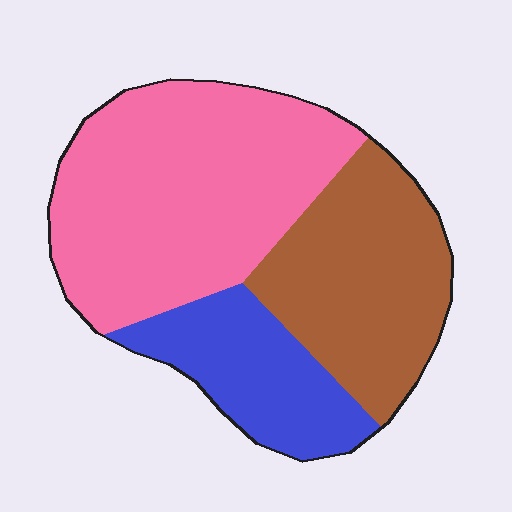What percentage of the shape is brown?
Brown takes up about one third (1/3) of the shape.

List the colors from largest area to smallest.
From largest to smallest: pink, brown, blue.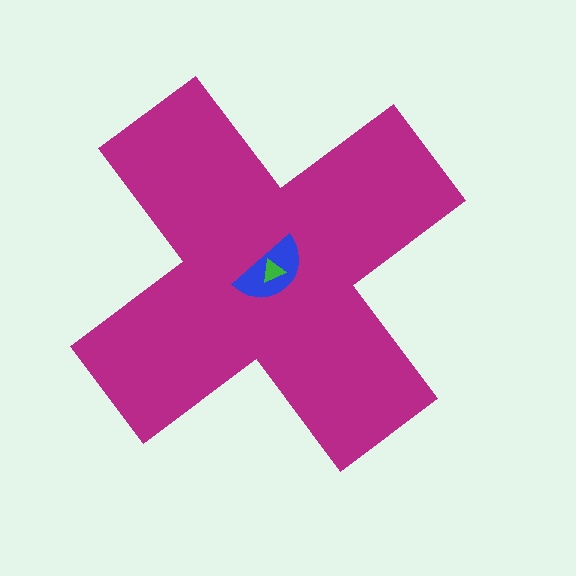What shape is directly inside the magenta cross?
The blue semicircle.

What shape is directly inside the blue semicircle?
The green triangle.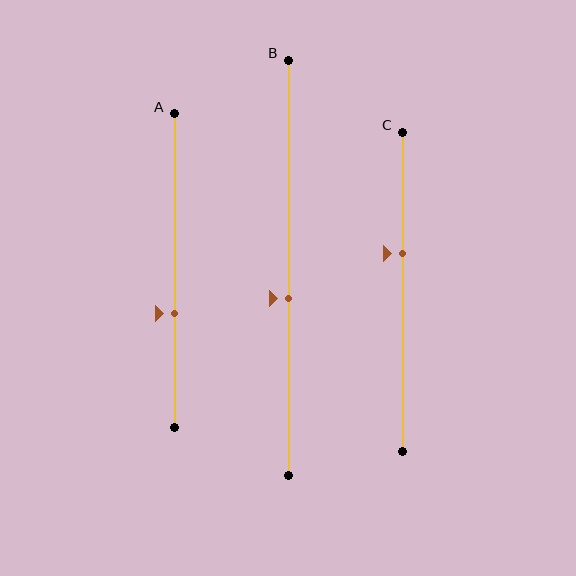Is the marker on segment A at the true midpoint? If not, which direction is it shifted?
No, the marker on segment A is shifted downward by about 14% of the segment length.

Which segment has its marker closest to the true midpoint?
Segment B has its marker closest to the true midpoint.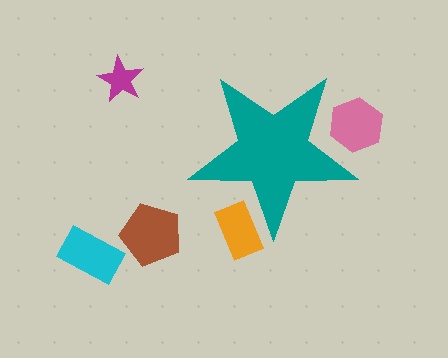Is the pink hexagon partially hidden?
Yes, the pink hexagon is partially hidden behind the teal star.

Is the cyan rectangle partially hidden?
No, the cyan rectangle is fully visible.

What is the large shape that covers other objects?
A teal star.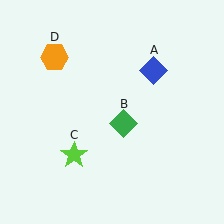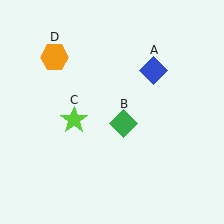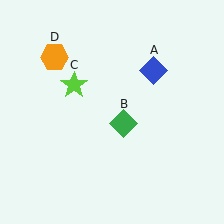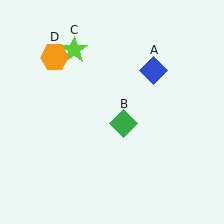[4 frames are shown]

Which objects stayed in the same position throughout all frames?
Blue diamond (object A) and green diamond (object B) and orange hexagon (object D) remained stationary.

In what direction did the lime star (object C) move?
The lime star (object C) moved up.